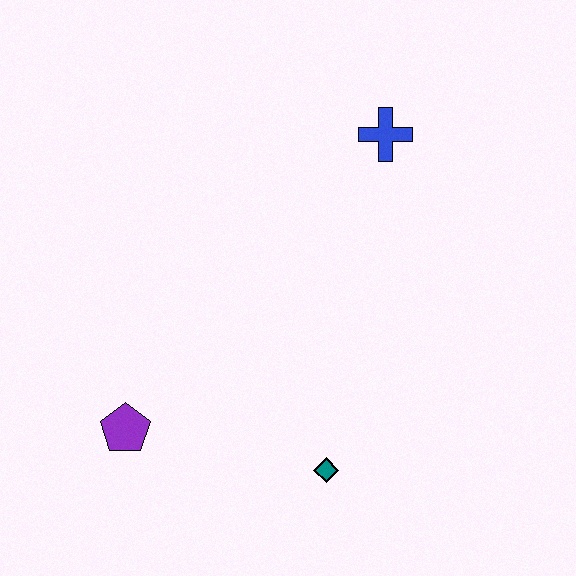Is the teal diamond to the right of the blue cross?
No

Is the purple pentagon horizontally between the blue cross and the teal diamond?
No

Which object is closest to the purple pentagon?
The teal diamond is closest to the purple pentagon.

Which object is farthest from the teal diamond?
The blue cross is farthest from the teal diamond.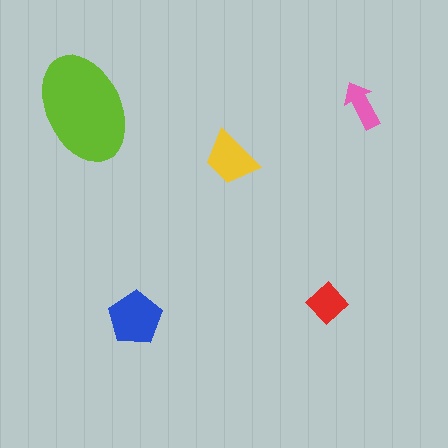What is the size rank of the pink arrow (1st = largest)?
5th.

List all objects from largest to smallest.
The lime ellipse, the blue pentagon, the yellow trapezoid, the red diamond, the pink arrow.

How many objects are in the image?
There are 5 objects in the image.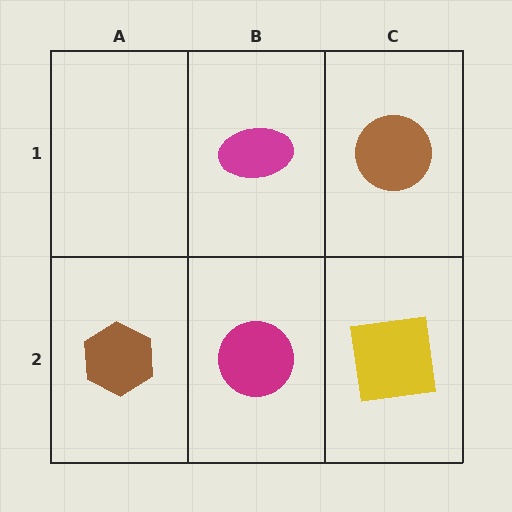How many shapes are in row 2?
3 shapes.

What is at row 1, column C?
A brown circle.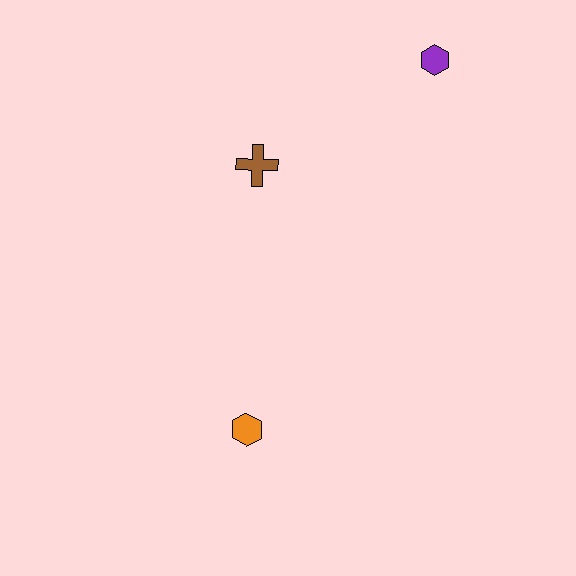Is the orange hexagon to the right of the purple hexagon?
No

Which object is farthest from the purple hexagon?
The orange hexagon is farthest from the purple hexagon.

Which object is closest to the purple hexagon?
The brown cross is closest to the purple hexagon.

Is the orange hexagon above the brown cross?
No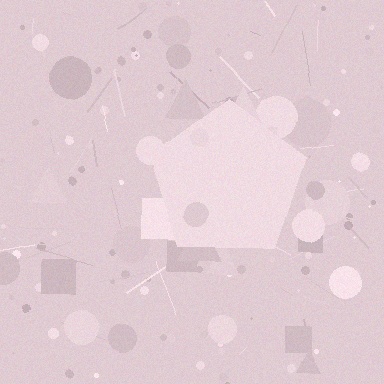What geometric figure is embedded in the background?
A pentagon is embedded in the background.